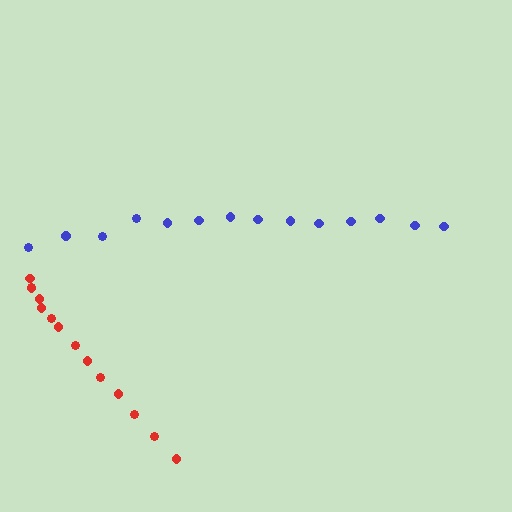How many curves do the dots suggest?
There are 2 distinct paths.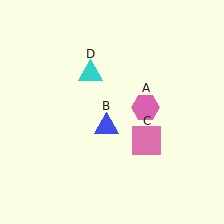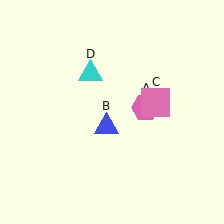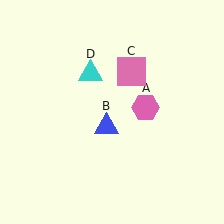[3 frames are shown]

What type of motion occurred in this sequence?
The pink square (object C) rotated counterclockwise around the center of the scene.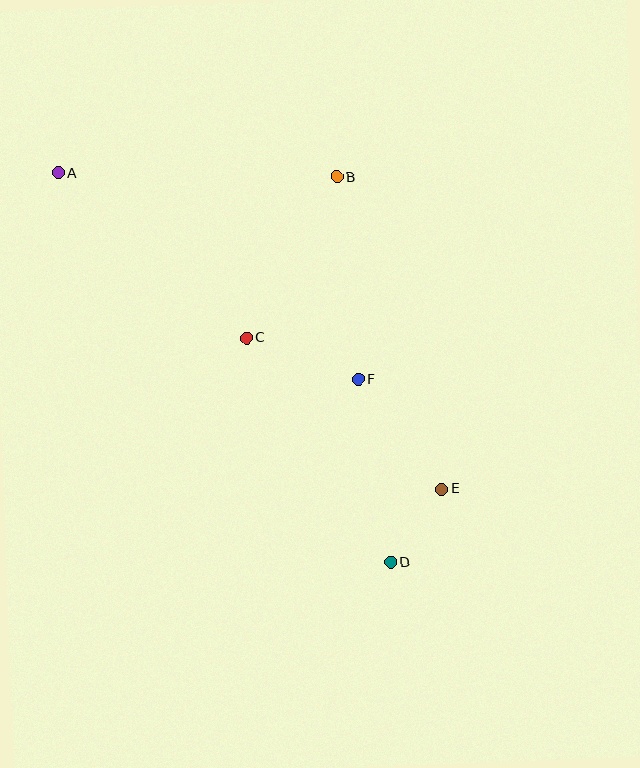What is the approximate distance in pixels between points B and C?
The distance between B and C is approximately 185 pixels.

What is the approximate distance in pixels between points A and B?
The distance between A and B is approximately 278 pixels.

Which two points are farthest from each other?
Points A and D are farthest from each other.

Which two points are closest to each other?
Points D and E are closest to each other.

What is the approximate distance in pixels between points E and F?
The distance between E and F is approximately 138 pixels.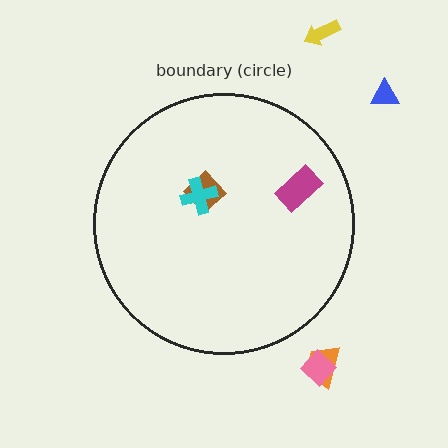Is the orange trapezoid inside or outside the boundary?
Outside.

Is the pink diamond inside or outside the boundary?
Outside.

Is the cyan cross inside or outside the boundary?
Inside.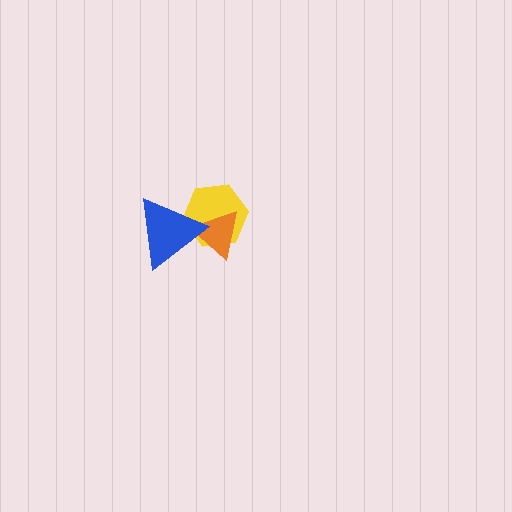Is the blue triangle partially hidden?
No, no other shape covers it.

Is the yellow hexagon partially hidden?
Yes, it is partially covered by another shape.